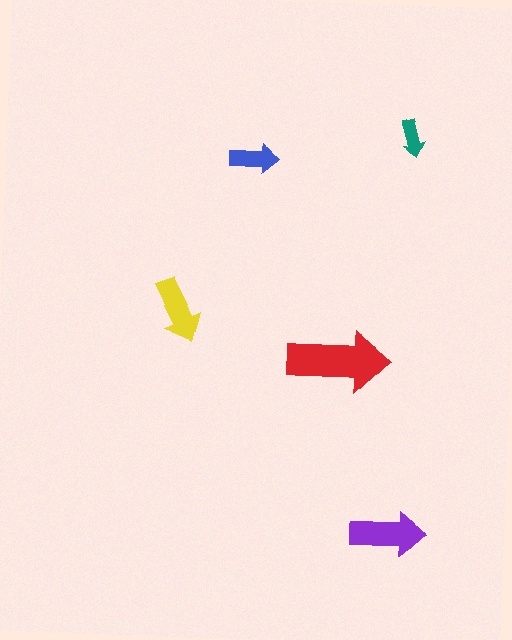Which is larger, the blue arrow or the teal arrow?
The blue one.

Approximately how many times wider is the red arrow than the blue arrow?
About 2 times wider.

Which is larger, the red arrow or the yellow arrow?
The red one.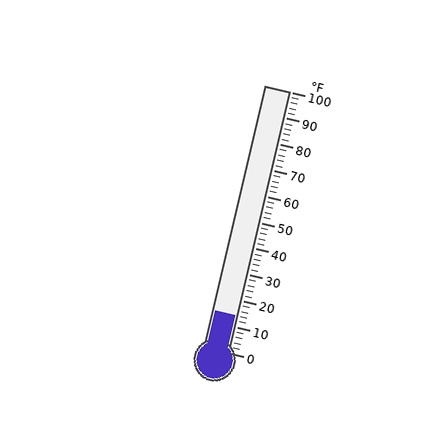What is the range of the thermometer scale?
The thermometer scale ranges from 0°F to 100°F.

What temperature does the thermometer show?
The thermometer shows approximately 14°F.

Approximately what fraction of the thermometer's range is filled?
The thermometer is filled to approximately 15% of its range.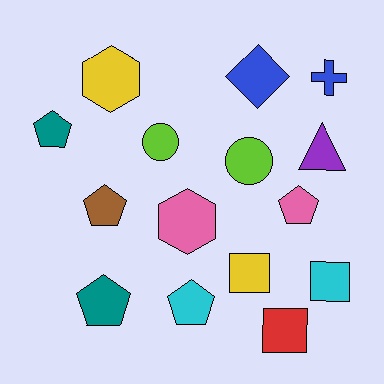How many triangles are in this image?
There is 1 triangle.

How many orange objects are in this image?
There are no orange objects.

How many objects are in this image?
There are 15 objects.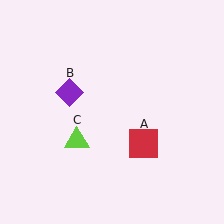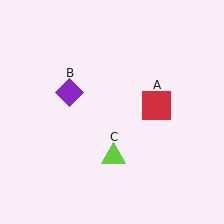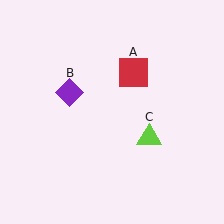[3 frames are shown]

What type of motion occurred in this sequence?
The red square (object A), lime triangle (object C) rotated counterclockwise around the center of the scene.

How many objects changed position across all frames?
2 objects changed position: red square (object A), lime triangle (object C).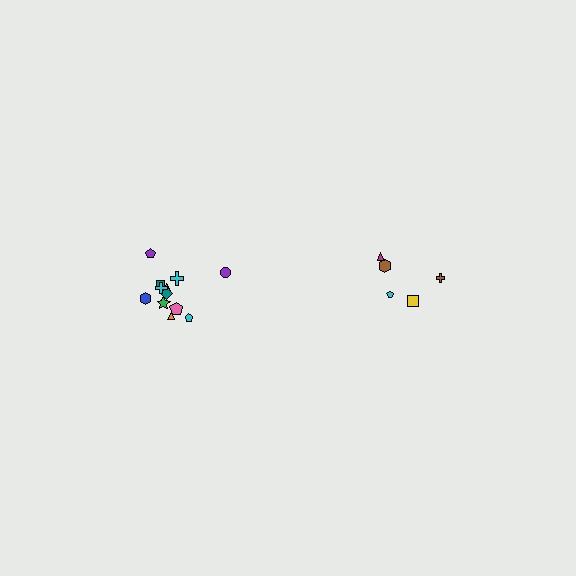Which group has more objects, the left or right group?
The left group.